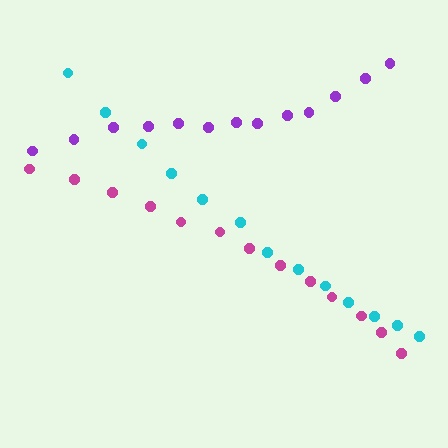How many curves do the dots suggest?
There are 3 distinct paths.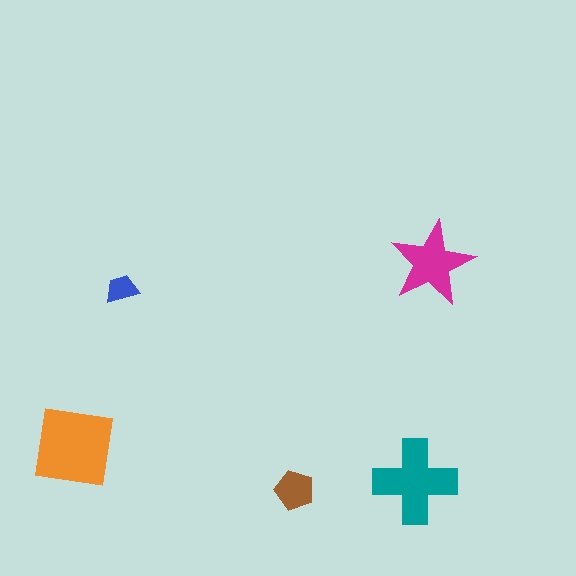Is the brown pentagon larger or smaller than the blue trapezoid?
Larger.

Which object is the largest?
The orange square.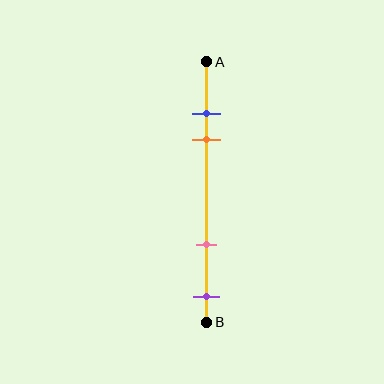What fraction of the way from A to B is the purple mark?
The purple mark is approximately 90% (0.9) of the way from A to B.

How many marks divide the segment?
There are 4 marks dividing the segment.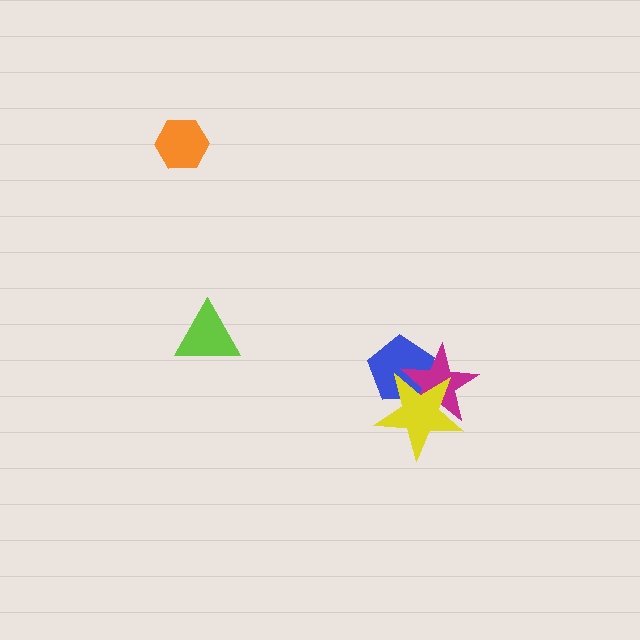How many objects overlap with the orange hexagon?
0 objects overlap with the orange hexagon.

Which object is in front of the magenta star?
The yellow star is in front of the magenta star.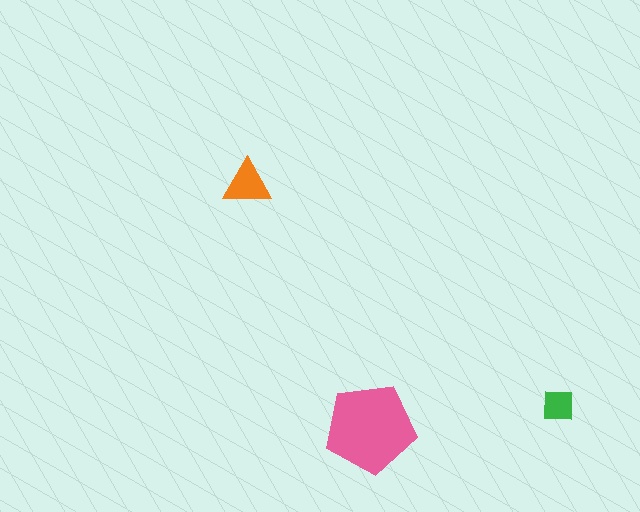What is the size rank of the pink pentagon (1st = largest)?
1st.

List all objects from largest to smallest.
The pink pentagon, the orange triangle, the green square.